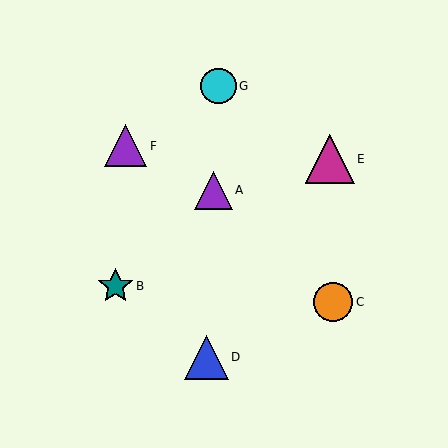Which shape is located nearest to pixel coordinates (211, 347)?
The blue triangle (labeled D) at (206, 357) is nearest to that location.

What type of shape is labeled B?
Shape B is a teal star.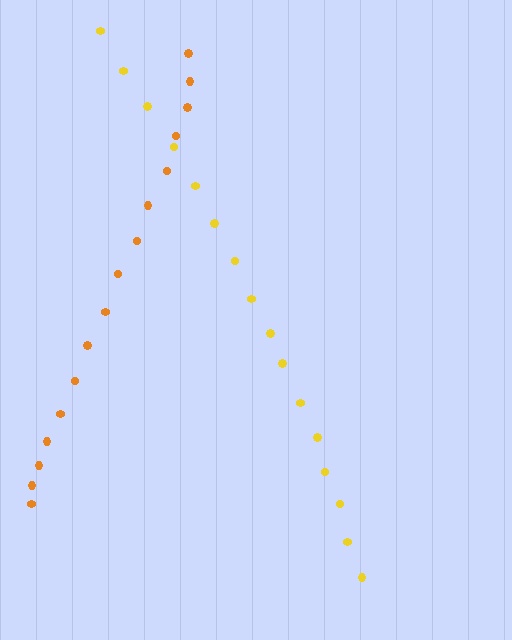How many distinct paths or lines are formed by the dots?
There are 2 distinct paths.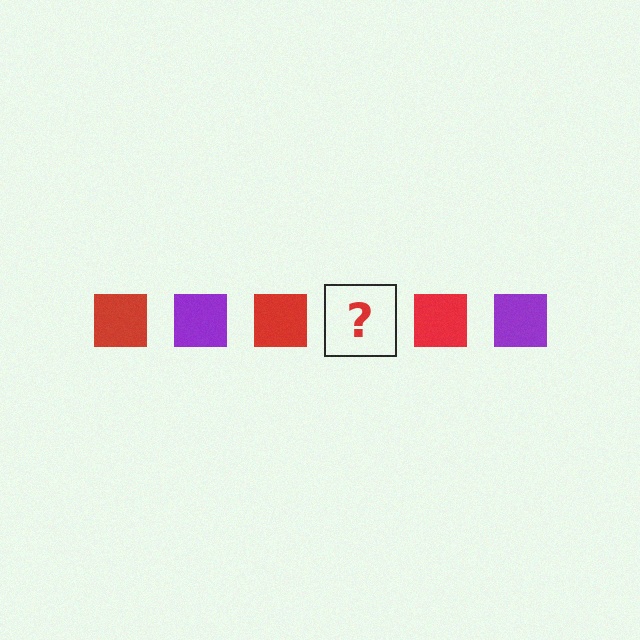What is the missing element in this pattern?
The missing element is a purple square.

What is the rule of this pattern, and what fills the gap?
The rule is that the pattern cycles through red, purple squares. The gap should be filled with a purple square.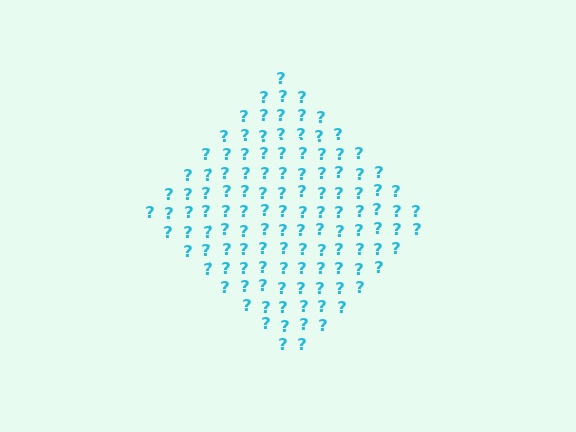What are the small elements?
The small elements are question marks.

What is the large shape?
The large shape is a diamond.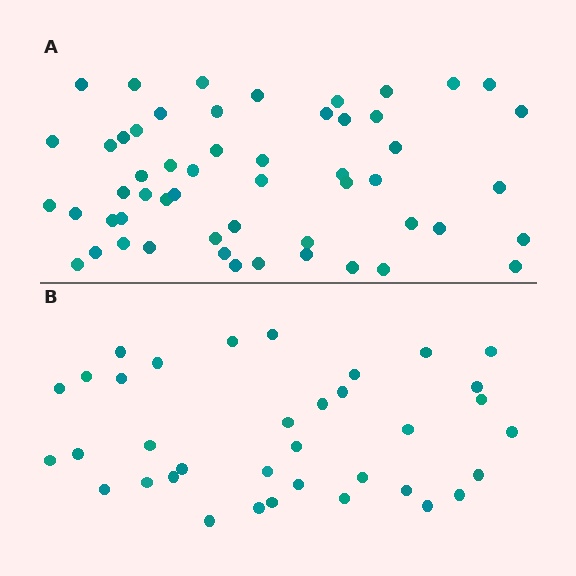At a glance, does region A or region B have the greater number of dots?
Region A (the top region) has more dots.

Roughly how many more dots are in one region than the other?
Region A has approximately 20 more dots than region B.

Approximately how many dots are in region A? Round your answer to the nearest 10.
About 50 dots. (The exact count is 54, which rounds to 50.)